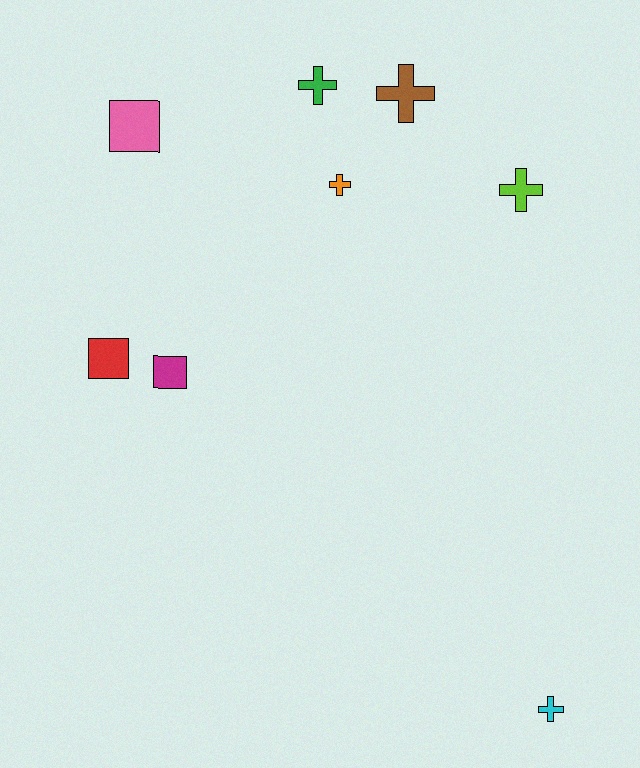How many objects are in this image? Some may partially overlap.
There are 8 objects.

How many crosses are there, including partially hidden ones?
There are 5 crosses.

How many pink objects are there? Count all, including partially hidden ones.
There is 1 pink object.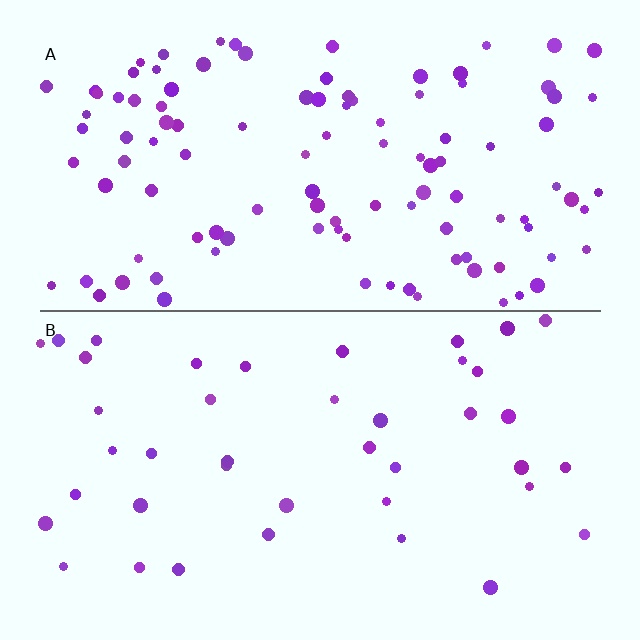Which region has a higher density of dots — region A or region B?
A (the top).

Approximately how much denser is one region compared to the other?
Approximately 2.7× — region A over region B.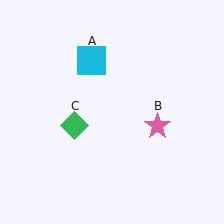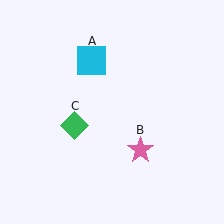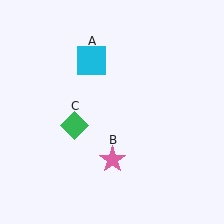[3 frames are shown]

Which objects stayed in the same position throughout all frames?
Cyan square (object A) and green diamond (object C) remained stationary.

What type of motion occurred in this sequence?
The pink star (object B) rotated clockwise around the center of the scene.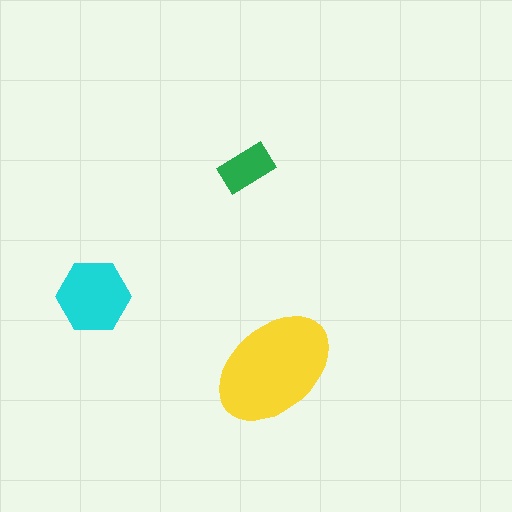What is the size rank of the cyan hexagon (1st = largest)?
2nd.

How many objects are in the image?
There are 3 objects in the image.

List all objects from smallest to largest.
The green rectangle, the cyan hexagon, the yellow ellipse.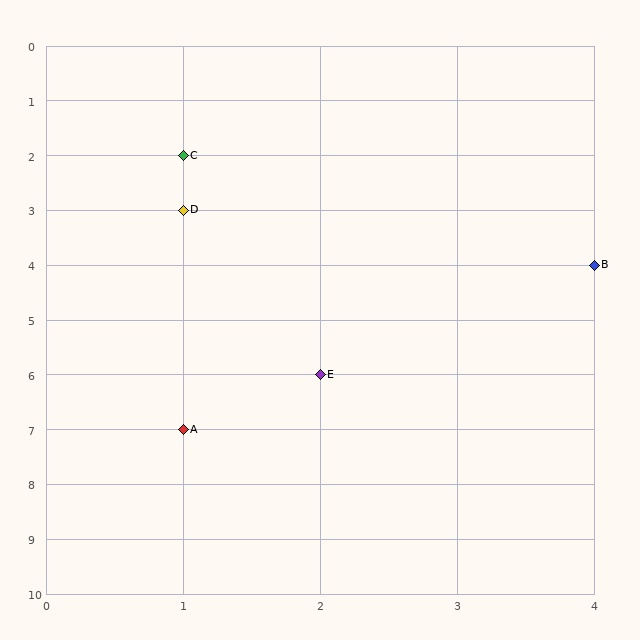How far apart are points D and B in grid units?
Points D and B are 3 columns and 1 row apart (about 3.2 grid units diagonally).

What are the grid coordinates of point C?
Point C is at grid coordinates (1, 2).